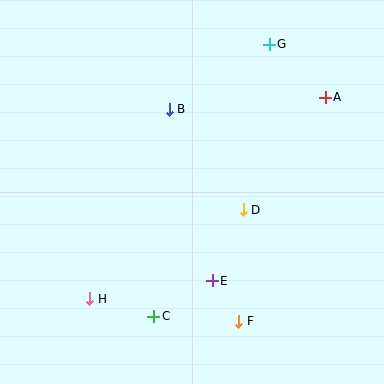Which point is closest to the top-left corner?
Point B is closest to the top-left corner.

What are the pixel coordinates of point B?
Point B is at (169, 109).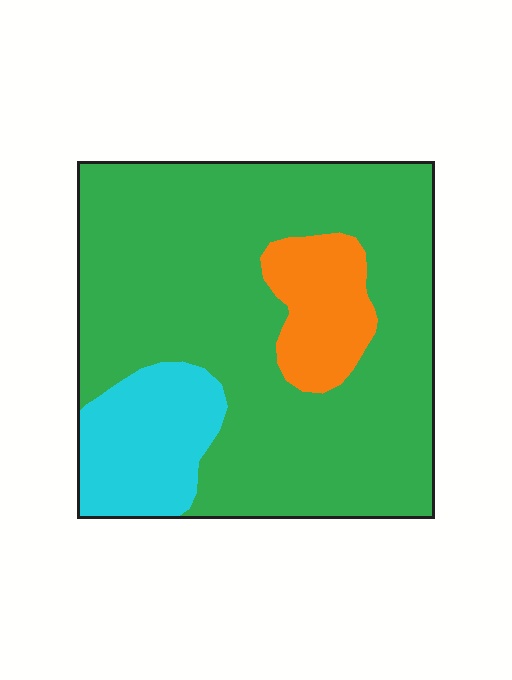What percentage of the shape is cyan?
Cyan covers about 15% of the shape.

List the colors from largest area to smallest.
From largest to smallest: green, cyan, orange.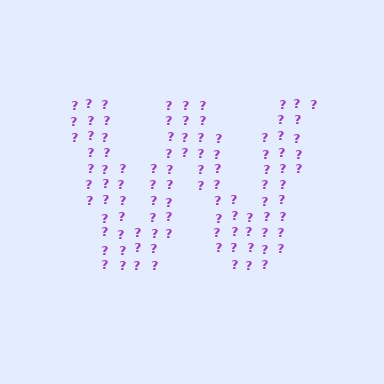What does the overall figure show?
The overall figure shows the letter W.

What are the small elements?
The small elements are question marks.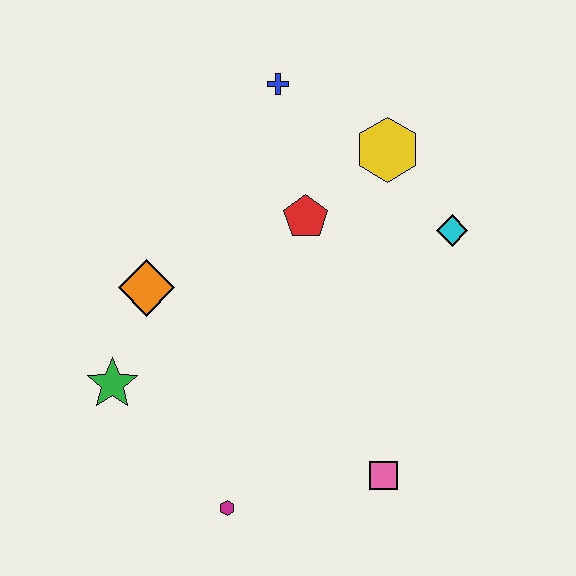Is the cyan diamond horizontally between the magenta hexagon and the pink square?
No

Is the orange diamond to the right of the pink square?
No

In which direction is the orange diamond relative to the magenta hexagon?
The orange diamond is above the magenta hexagon.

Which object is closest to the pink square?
The magenta hexagon is closest to the pink square.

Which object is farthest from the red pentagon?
The magenta hexagon is farthest from the red pentagon.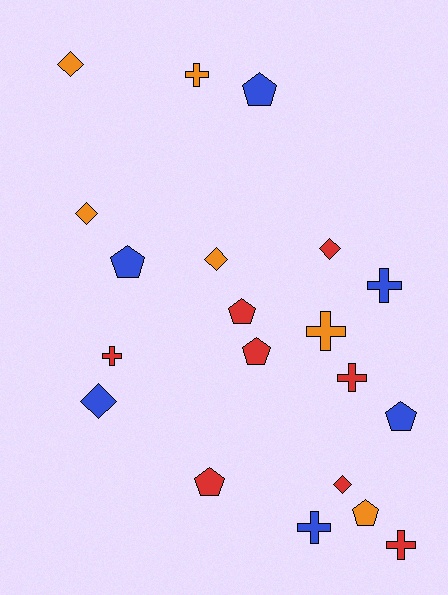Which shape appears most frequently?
Cross, with 7 objects.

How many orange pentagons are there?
There is 1 orange pentagon.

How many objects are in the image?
There are 20 objects.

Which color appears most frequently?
Red, with 8 objects.